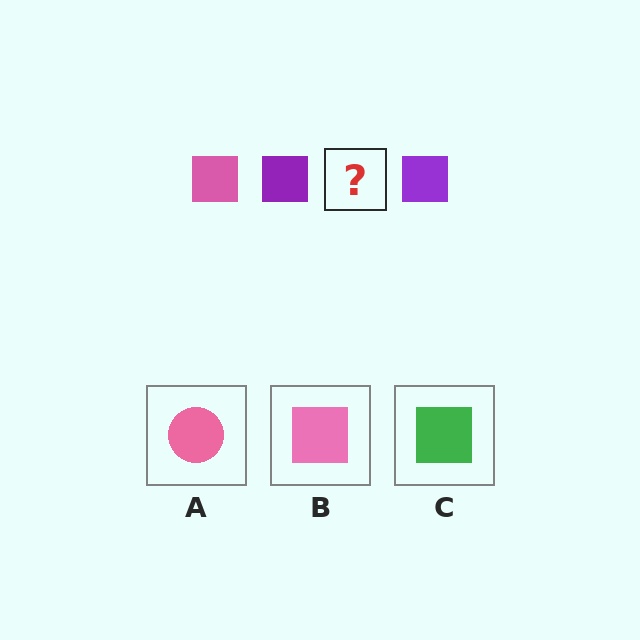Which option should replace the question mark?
Option B.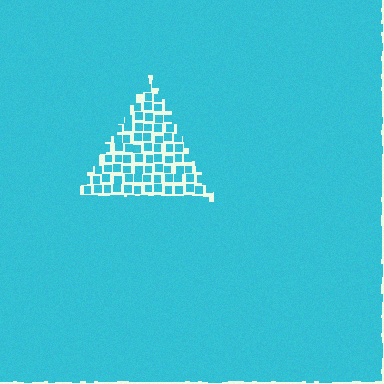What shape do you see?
I see a triangle.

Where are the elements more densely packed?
The elements are more densely packed outside the triangle boundary.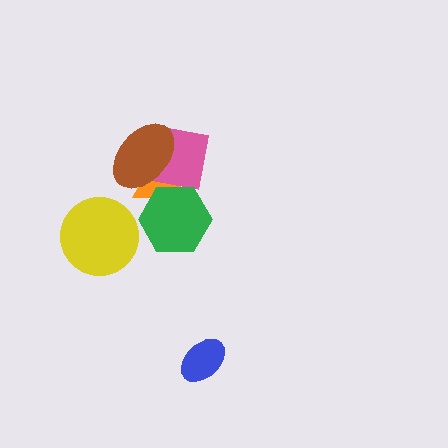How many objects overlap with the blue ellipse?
0 objects overlap with the blue ellipse.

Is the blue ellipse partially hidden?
No, no other shape covers it.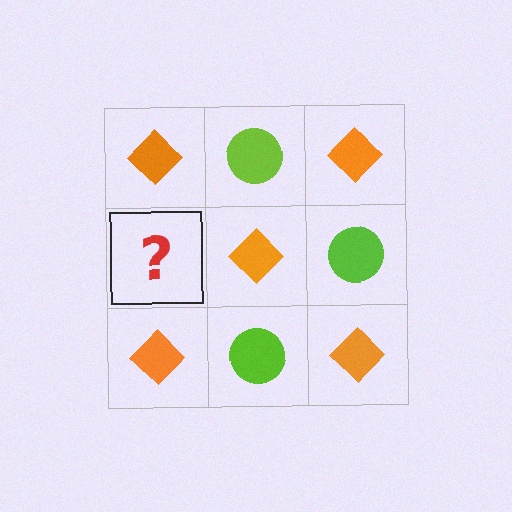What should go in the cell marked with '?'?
The missing cell should contain a lime circle.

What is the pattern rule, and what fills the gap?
The rule is that it alternates orange diamond and lime circle in a checkerboard pattern. The gap should be filled with a lime circle.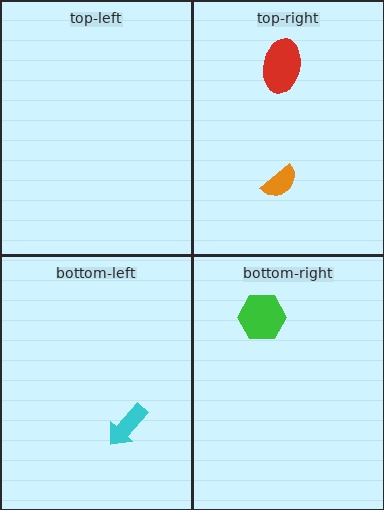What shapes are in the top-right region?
The orange semicircle, the red ellipse.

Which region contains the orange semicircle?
The top-right region.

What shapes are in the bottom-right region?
The green hexagon.